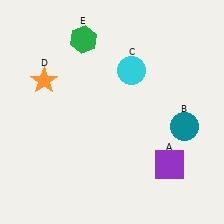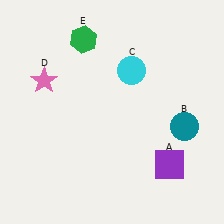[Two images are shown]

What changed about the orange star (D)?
In Image 1, D is orange. In Image 2, it changed to pink.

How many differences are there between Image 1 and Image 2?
There is 1 difference between the two images.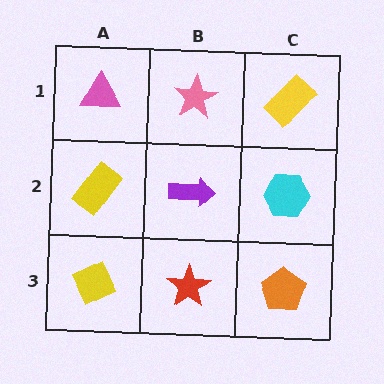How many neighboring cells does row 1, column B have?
3.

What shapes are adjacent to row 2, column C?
A yellow rectangle (row 1, column C), an orange pentagon (row 3, column C), a purple arrow (row 2, column B).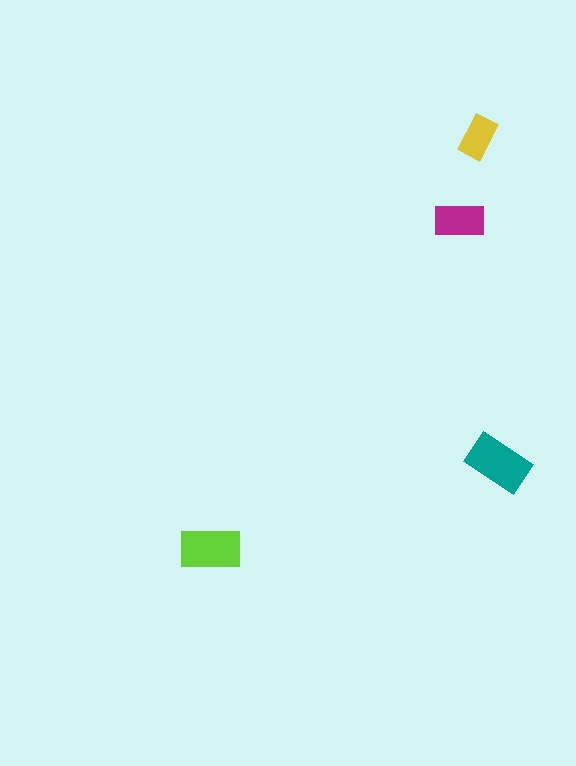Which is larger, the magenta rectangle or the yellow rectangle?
The magenta one.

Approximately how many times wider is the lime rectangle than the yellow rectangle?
About 1.5 times wider.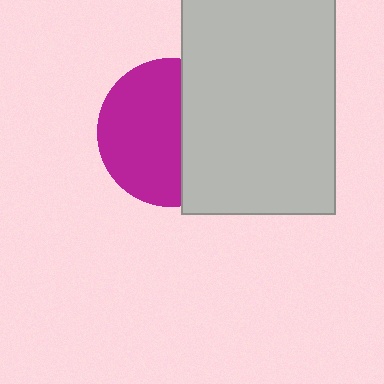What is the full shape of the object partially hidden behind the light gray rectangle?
The partially hidden object is a magenta circle.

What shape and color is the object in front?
The object in front is a light gray rectangle.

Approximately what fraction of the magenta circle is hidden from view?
Roughly 41% of the magenta circle is hidden behind the light gray rectangle.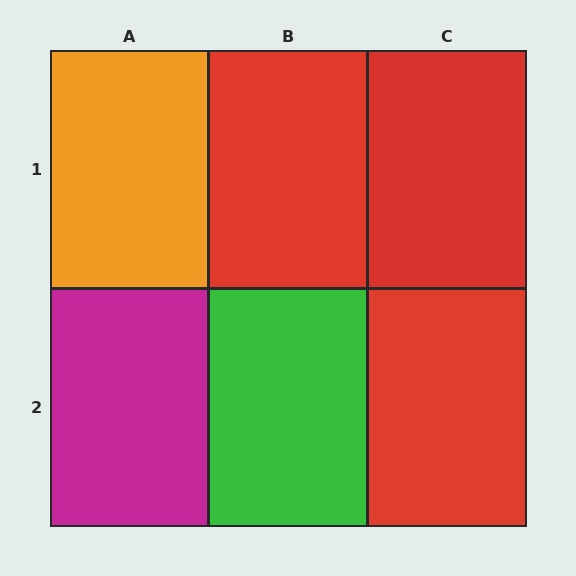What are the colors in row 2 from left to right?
Magenta, green, red.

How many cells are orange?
1 cell is orange.